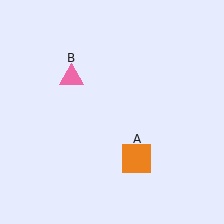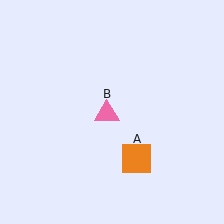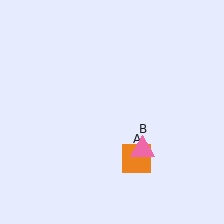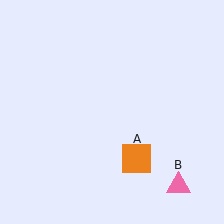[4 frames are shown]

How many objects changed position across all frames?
1 object changed position: pink triangle (object B).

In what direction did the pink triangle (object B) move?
The pink triangle (object B) moved down and to the right.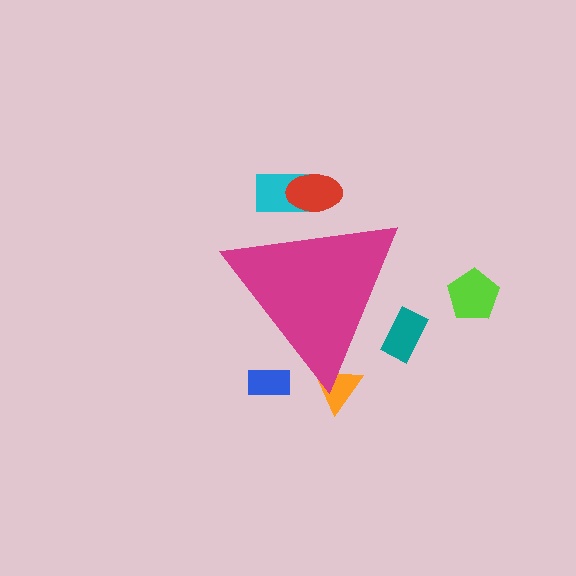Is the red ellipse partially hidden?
Yes, the red ellipse is partially hidden behind the magenta triangle.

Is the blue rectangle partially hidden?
Yes, the blue rectangle is partially hidden behind the magenta triangle.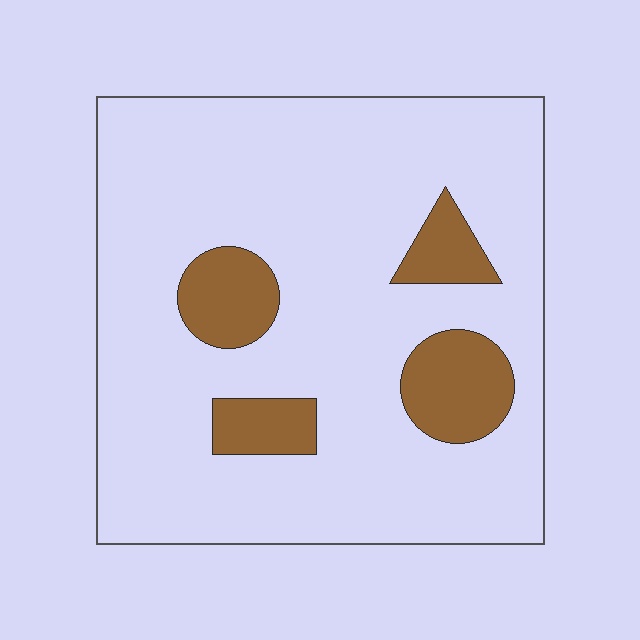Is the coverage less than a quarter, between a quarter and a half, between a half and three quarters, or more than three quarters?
Less than a quarter.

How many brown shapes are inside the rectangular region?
4.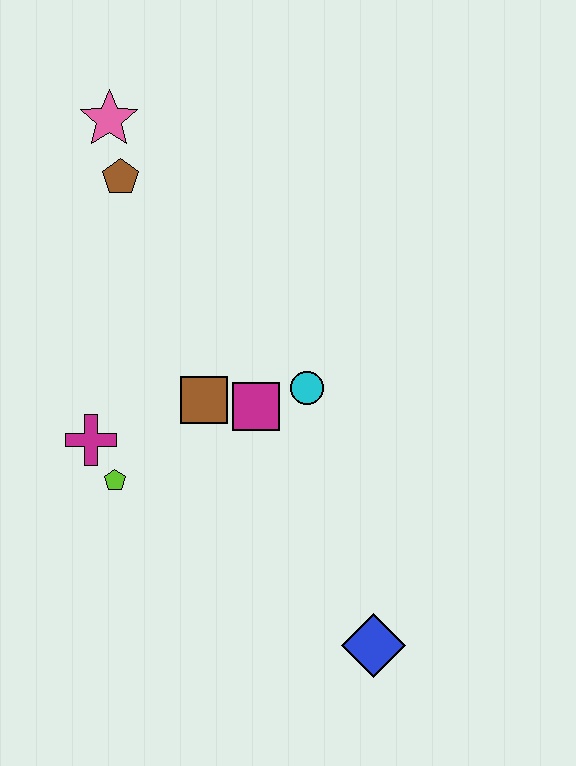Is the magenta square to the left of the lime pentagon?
No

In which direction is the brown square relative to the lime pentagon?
The brown square is to the right of the lime pentagon.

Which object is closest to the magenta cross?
The lime pentagon is closest to the magenta cross.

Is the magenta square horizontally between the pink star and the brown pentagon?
No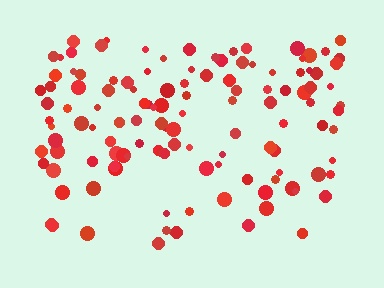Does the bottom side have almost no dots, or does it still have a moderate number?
Still a moderate number, just noticeably fewer than the top.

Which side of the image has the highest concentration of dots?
The top.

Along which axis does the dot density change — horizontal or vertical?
Vertical.